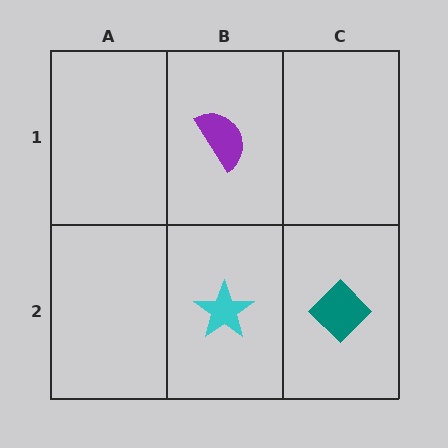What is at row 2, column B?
A cyan star.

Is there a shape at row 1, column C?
No, that cell is empty.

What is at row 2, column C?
A teal diamond.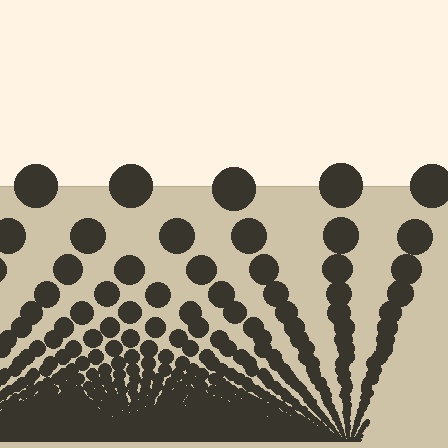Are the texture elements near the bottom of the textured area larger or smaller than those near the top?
Smaller. The gradient is inverted — elements near the bottom are smaller and denser.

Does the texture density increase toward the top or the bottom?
Density increases toward the bottom.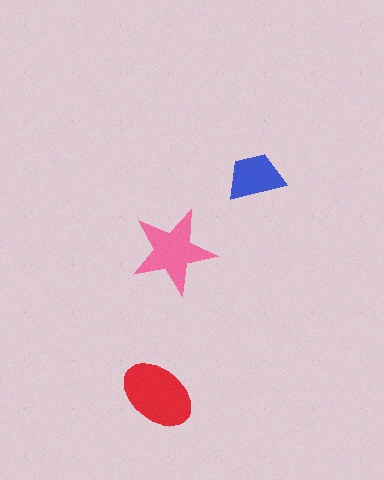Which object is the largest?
The red ellipse.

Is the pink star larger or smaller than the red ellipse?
Smaller.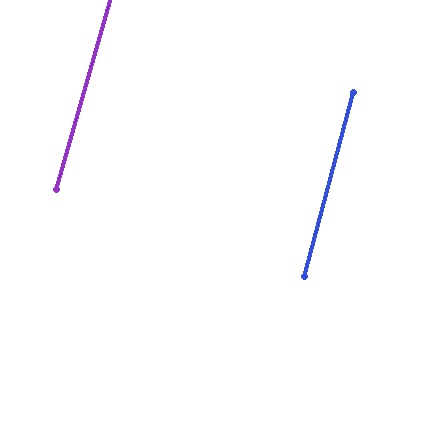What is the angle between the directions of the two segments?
Approximately 1 degree.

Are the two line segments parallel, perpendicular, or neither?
Parallel — their directions differ by only 1.0°.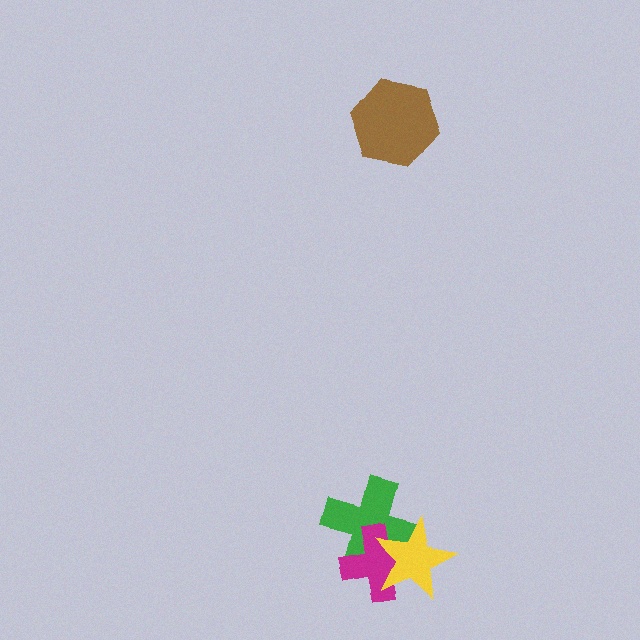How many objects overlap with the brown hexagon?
0 objects overlap with the brown hexagon.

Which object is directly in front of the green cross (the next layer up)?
The magenta cross is directly in front of the green cross.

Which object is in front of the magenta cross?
The yellow star is in front of the magenta cross.